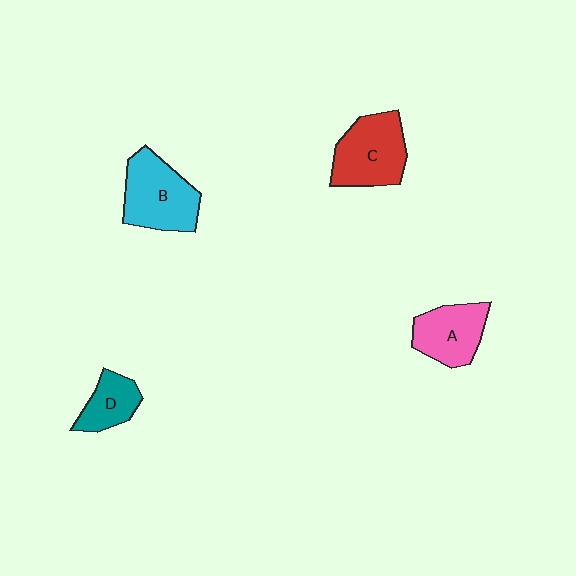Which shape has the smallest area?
Shape D (teal).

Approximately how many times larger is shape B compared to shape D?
Approximately 1.8 times.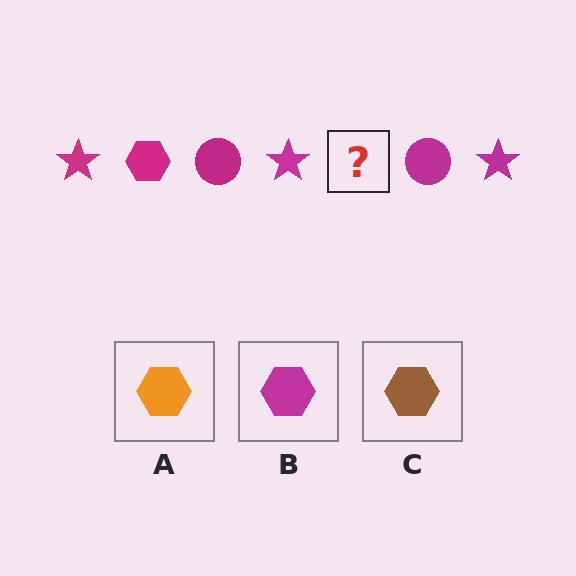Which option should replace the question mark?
Option B.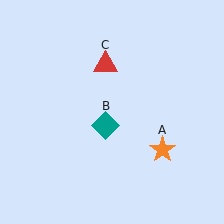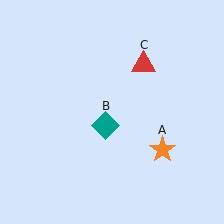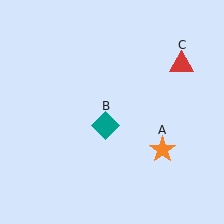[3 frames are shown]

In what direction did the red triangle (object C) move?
The red triangle (object C) moved right.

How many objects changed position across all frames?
1 object changed position: red triangle (object C).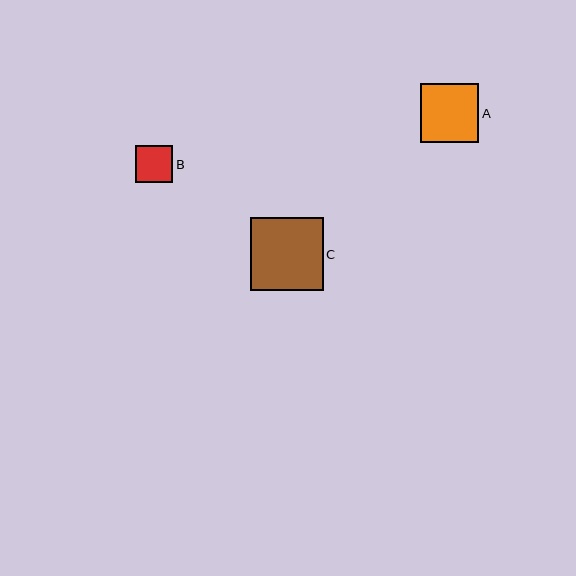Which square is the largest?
Square C is the largest with a size of approximately 73 pixels.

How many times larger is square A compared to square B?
Square A is approximately 1.6 times the size of square B.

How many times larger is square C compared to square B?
Square C is approximately 2.0 times the size of square B.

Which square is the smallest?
Square B is the smallest with a size of approximately 37 pixels.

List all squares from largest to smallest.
From largest to smallest: C, A, B.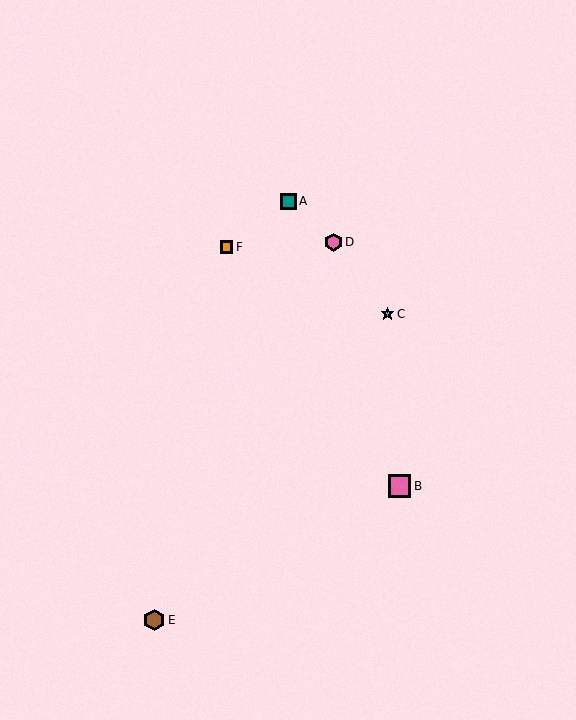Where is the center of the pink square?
The center of the pink square is at (400, 486).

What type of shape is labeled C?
Shape C is a cyan star.